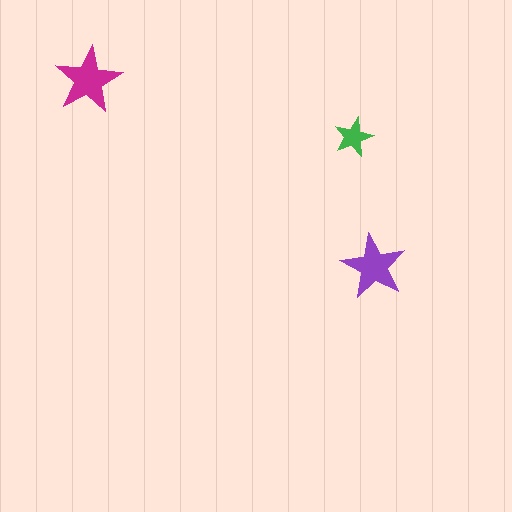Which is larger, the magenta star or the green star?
The magenta one.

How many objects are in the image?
There are 3 objects in the image.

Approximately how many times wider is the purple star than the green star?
About 1.5 times wider.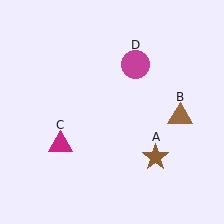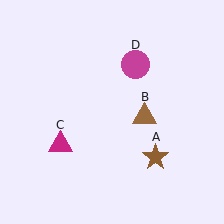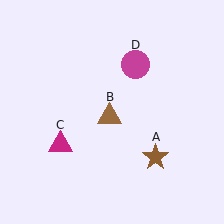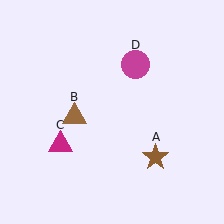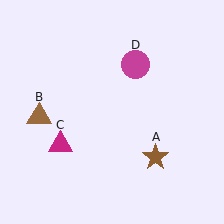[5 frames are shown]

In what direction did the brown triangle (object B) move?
The brown triangle (object B) moved left.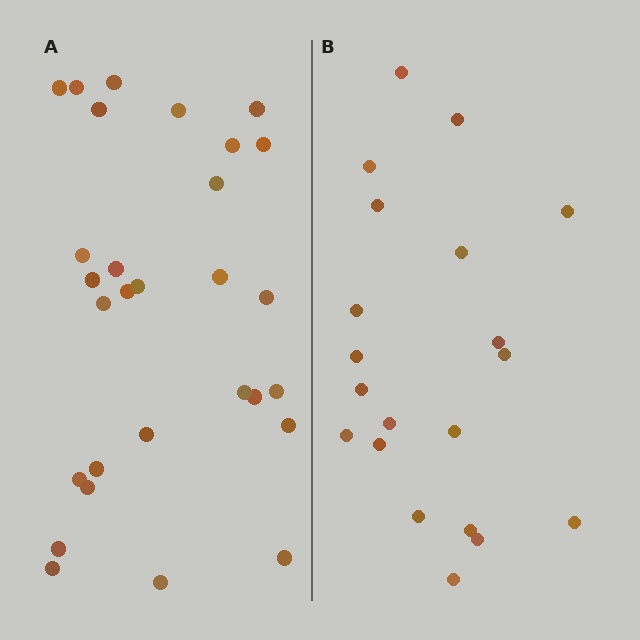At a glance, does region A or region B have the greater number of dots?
Region A (the left region) has more dots.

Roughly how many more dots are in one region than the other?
Region A has roughly 8 or so more dots than region B.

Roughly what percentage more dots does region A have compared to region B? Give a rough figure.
About 45% more.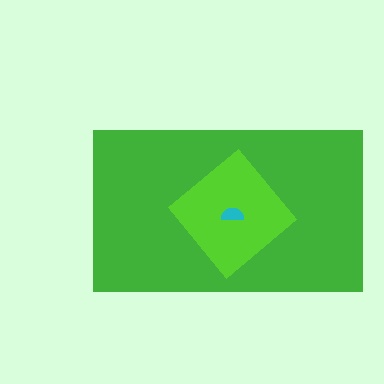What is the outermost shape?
The green rectangle.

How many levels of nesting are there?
3.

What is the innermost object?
The cyan semicircle.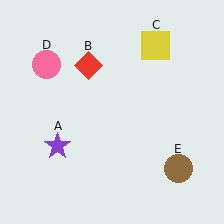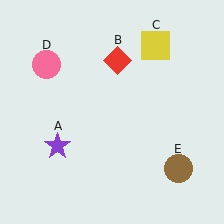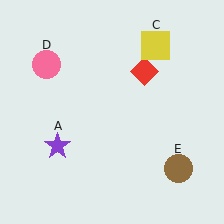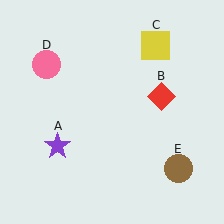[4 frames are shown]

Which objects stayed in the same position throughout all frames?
Purple star (object A) and yellow square (object C) and pink circle (object D) and brown circle (object E) remained stationary.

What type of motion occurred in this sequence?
The red diamond (object B) rotated clockwise around the center of the scene.